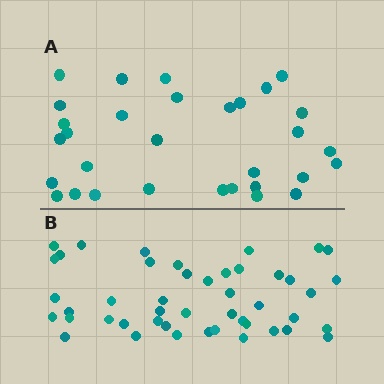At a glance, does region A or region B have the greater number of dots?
Region B (the bottom region) has more dots.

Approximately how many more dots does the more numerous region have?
Region B has approximately 15 more dots than region A.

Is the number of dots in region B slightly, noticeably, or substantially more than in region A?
Region B has substantially more. The ratio is roughly 1.5 to 1.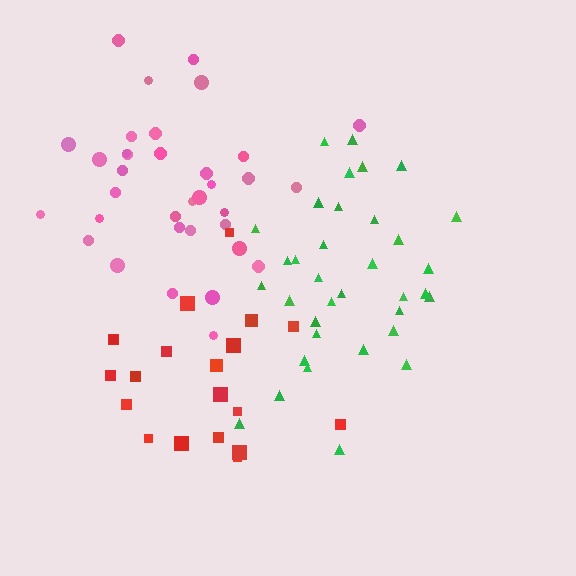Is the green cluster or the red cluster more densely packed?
Green.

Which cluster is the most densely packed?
Green.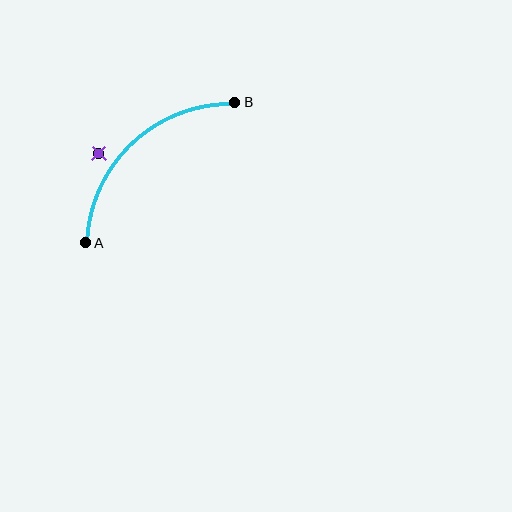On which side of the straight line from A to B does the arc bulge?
The arc bulges above and to the left of the straight line connecting A and B.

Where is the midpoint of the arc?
The arc midpoint is the point on the curve farthest from the straight line joining A and B. It sits above and to the left of that line.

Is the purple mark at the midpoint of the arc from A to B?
No — the purple mark does not lie on the arc at all. It sits slightly outside the curve.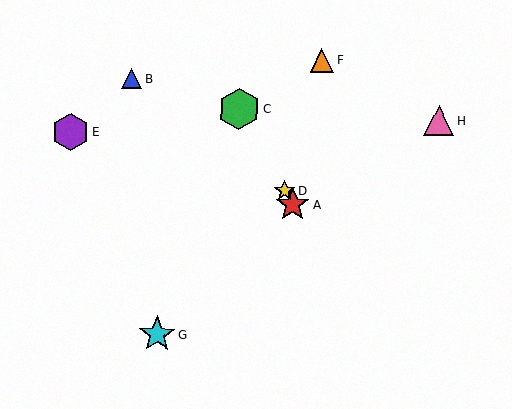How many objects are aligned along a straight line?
3 objects (A, C, D) are aligned along a straight line.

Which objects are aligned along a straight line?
Objects A, C, D are aligned along a straight line.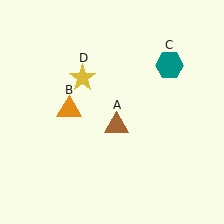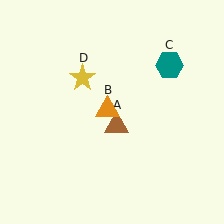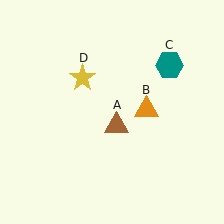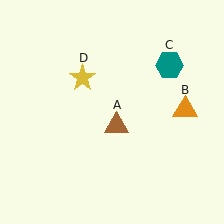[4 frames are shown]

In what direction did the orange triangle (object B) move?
The orange triangle (object B) moved right.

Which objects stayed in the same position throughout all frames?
Brown triangle (object A) and teal hexagon (object C) and yellow star (object D) remained stationary.